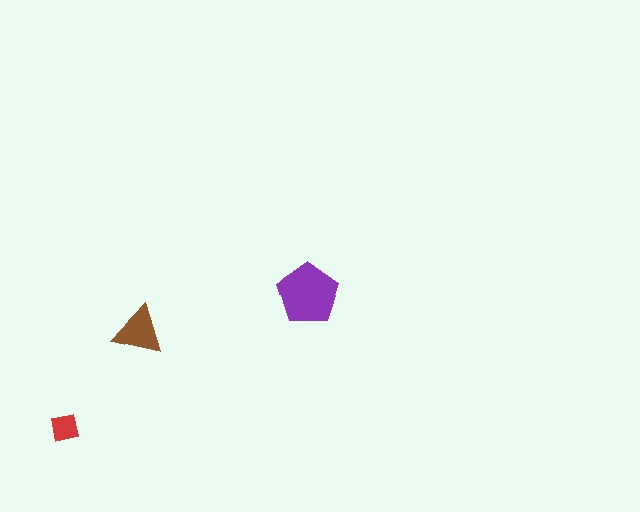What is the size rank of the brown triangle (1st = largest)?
2nd.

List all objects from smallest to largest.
The red square, the brown triangle, the purple pentagon.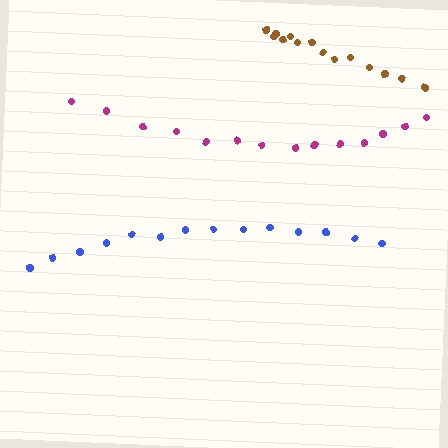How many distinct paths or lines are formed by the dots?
There are 3 distinct paths.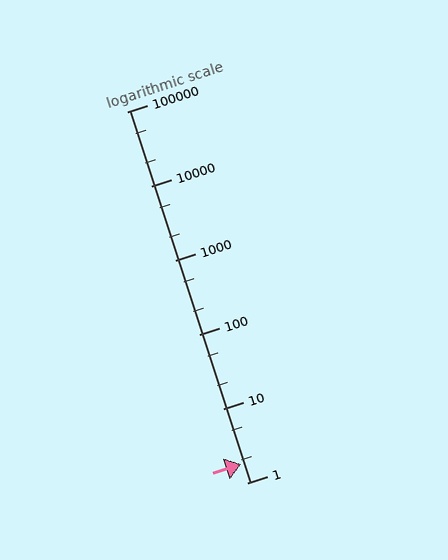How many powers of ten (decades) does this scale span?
The scale spans 5 decades, from 1 to 100000.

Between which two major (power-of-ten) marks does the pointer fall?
The pointer is between 1 and 10.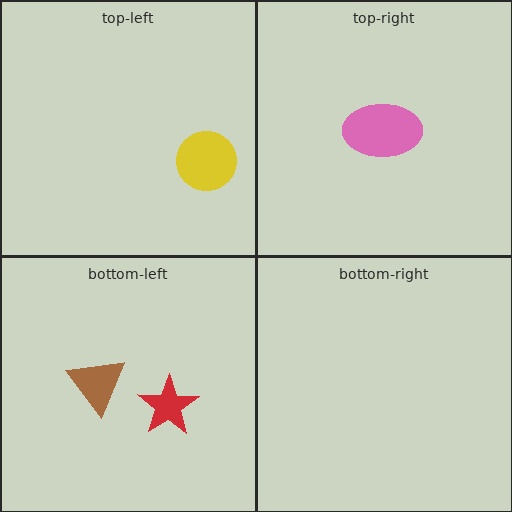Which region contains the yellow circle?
The top-left region.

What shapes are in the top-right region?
The pink ellipse.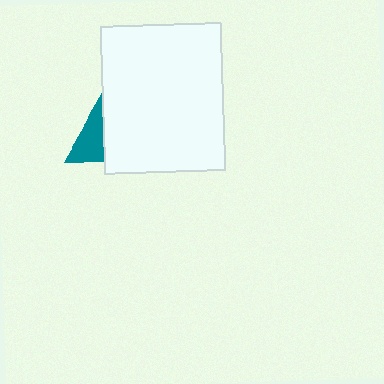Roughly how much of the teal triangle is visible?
A small part of it is visible (roughly 35%).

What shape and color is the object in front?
The object in front is a white rectangle.